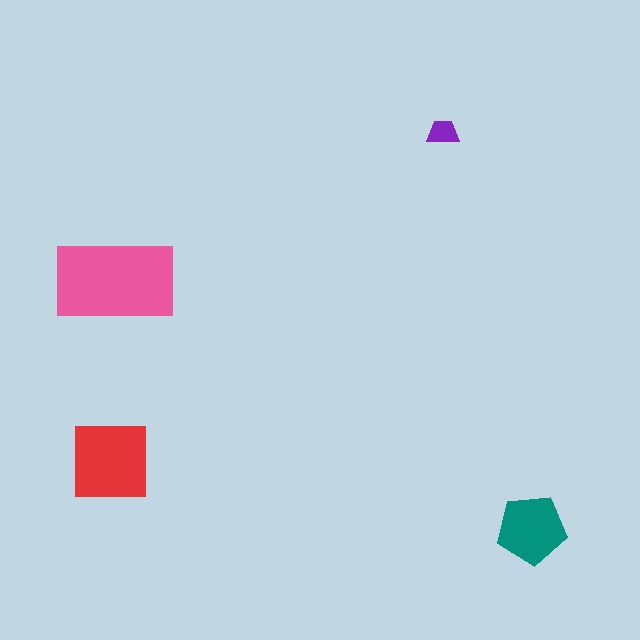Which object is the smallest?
The purple trapezoid.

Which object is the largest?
The pink rectangle.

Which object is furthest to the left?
The red square is leftmost.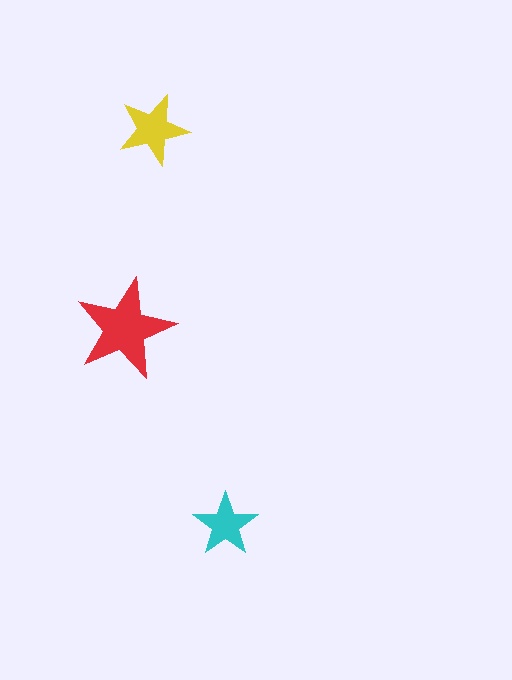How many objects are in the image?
There are 3 objects in the image.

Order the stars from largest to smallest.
the red one, the yellow one, the cyan one.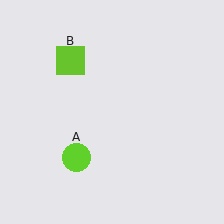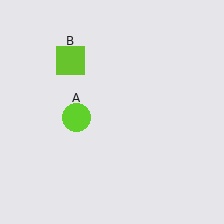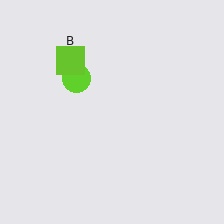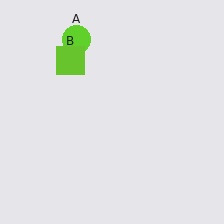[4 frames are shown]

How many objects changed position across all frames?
1 object changed position: lime circle (object A).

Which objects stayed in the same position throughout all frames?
Lime square (object B) remained stationary.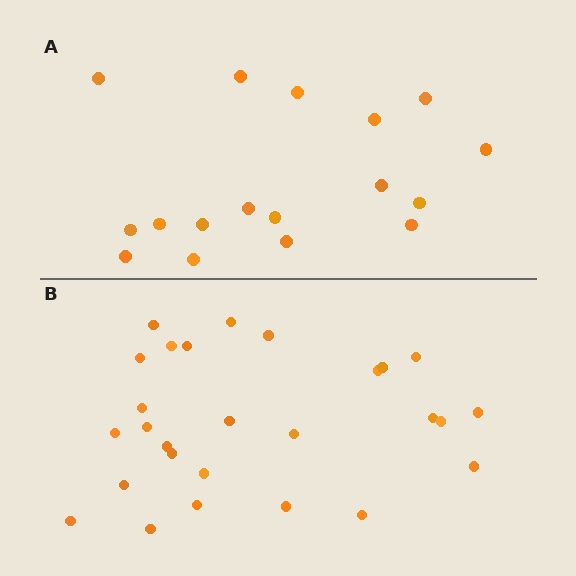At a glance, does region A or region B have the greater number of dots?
Region B (the bottom region) has more dots.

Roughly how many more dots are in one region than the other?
Region B has roughly 10 or so more dots than region A.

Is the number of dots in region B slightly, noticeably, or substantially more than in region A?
Region B has substantially more. The ratio is roughly 1.6 to 1.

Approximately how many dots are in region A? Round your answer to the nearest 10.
About 20 dots. (The exact count is 17, which rounds to 20.)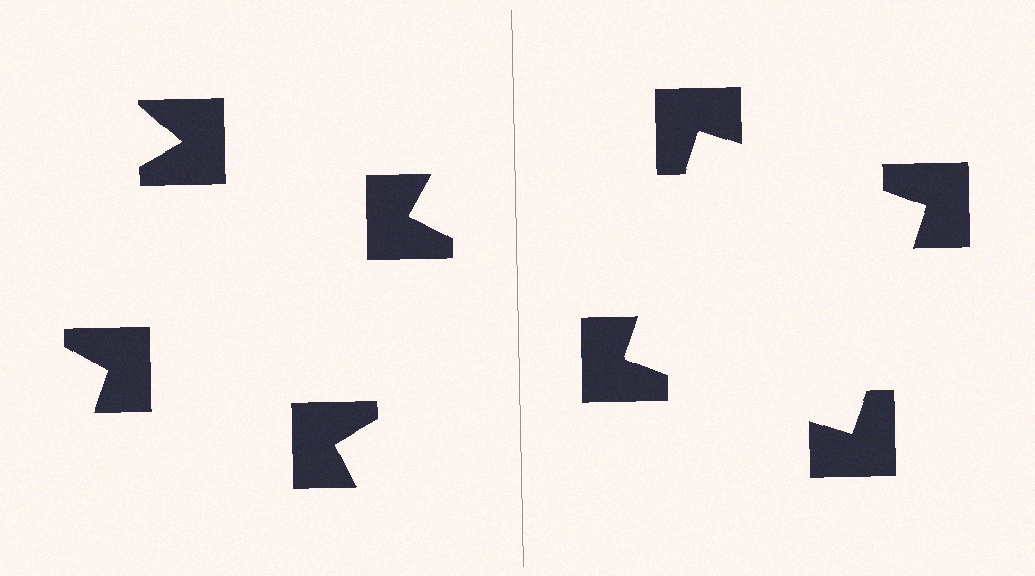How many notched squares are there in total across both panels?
8 — 4 on each side.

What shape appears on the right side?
An illusory square.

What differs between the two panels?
The notched squares are positioned identically on both sides; only the wedge orientations differ. On the right they align to a square; on the left they are misaligned.